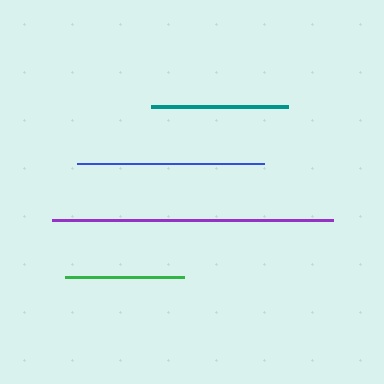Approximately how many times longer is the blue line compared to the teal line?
The blue line is approximately 1.4 times the length of the teal line.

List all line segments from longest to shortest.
From longest to shortest: purple, blue, teal, green.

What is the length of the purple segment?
The purple segment is approximately 282 pixels long.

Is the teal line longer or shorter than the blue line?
The blue line is longer than the teal line.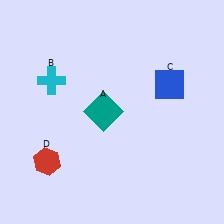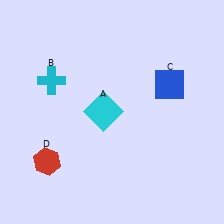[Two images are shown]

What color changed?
The square (A) changed from teal in Image 1 to cyan in Image 2.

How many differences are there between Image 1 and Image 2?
There is 1 difference between the two images.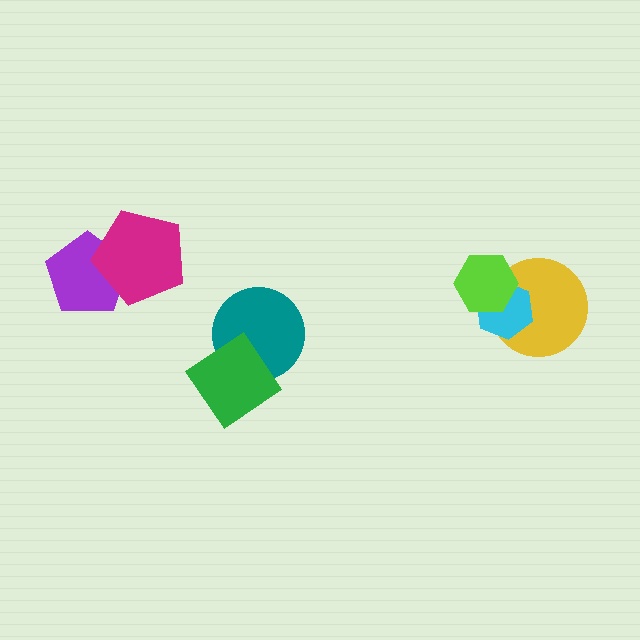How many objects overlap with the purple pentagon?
1 object overlaps with the purple pentagon.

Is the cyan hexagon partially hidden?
Yes, it is partially covered by another shape.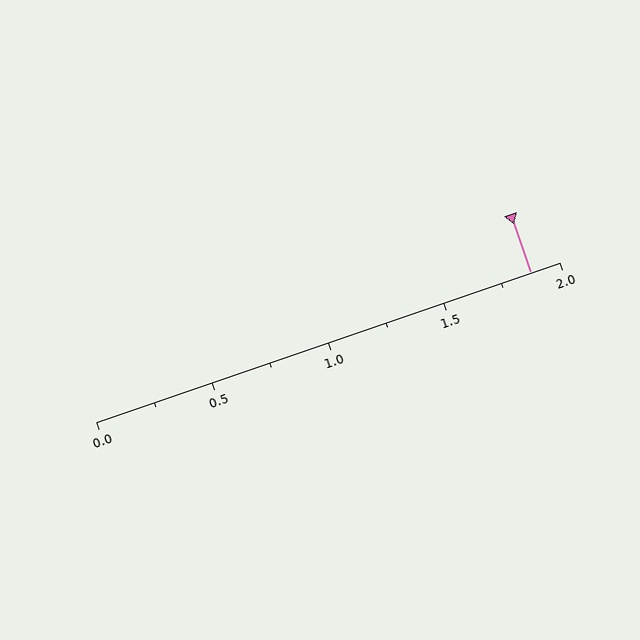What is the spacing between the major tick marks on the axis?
The major ticks are spaced 0.5 apart.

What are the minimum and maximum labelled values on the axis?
The axis runs from 0.0 to 2.0.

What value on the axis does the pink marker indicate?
The marker indicates approximately 1.88.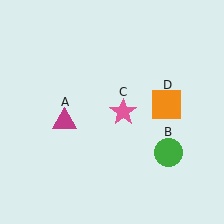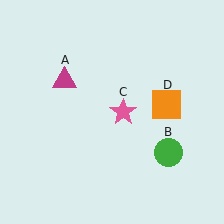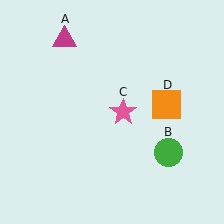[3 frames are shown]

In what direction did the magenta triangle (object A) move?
The magenta triangle (object A) moved up.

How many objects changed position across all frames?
1 object changed position: magenta triangle (object A).